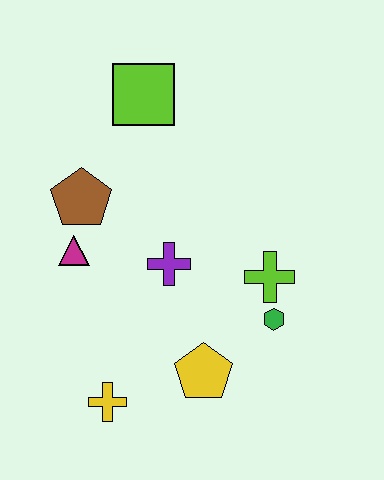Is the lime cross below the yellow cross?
No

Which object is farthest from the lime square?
The yellow cross is farthest from the lime square.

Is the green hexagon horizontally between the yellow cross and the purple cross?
No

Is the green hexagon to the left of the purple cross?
No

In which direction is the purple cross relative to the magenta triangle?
The purple cross is to the right of the magenta triangle.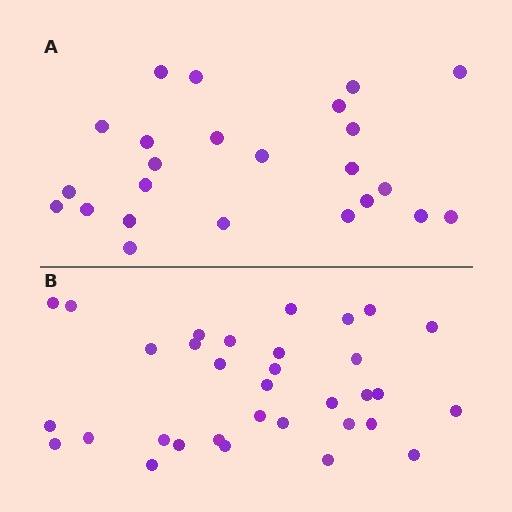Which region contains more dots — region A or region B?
Region B (the bottom region) has more dots.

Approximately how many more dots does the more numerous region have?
Region B has roughly 8 or so more dots than region A.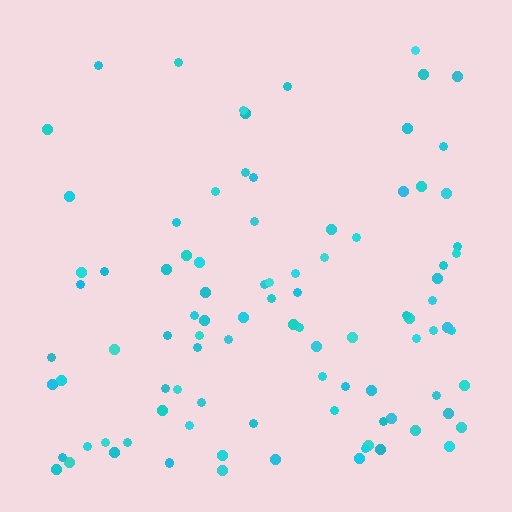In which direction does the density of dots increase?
From top to bottom, with the bottom side densest.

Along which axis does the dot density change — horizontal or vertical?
Vertical.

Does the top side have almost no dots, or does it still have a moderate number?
Still a moderate number, just noticeably fewer than the bottom.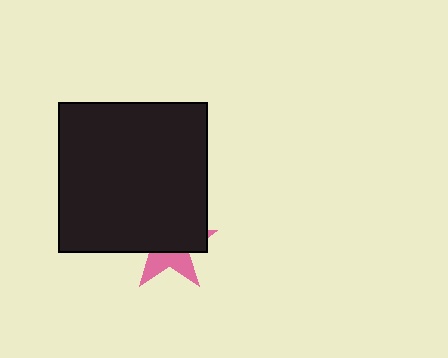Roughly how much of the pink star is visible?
A small part of it is visible (roughly 36%).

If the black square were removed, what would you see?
You would see the complete pink star.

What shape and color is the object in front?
The object in front is a black square.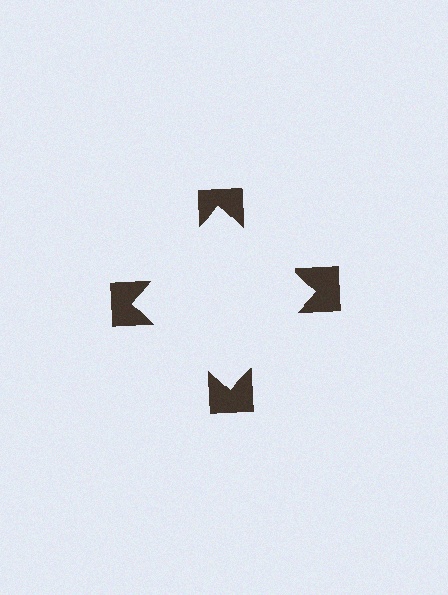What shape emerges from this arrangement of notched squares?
An illusory square — its edges are inferred from the aligned wedge cuts in the notched squares, not physically drawn.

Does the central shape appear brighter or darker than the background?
It typically appears slightly brighter than the background, even though no actual brightness change is drawn.